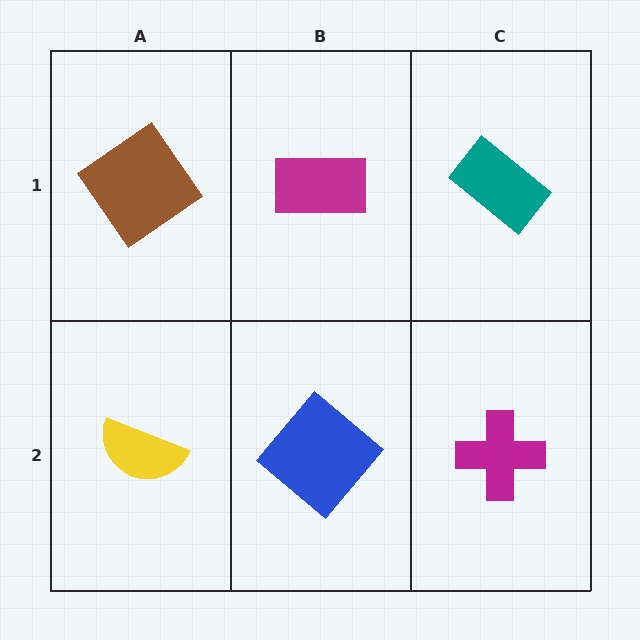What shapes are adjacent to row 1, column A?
A yellow semicircle (row 2, column A), a magenta rectangle (row 1, column B).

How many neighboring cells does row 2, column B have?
3.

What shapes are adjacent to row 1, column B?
A blue diamond (row 2, column B), a brown diamond (row 1, column A), a teal rectangle (row 1, column C).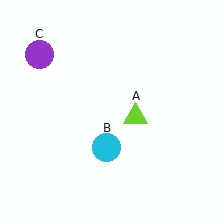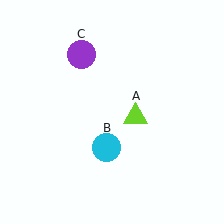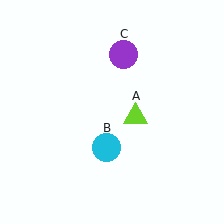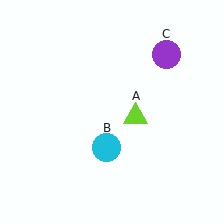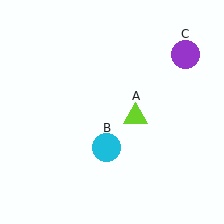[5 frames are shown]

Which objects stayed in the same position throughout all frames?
Lime triangle (object A) and cyan circle (object B) remained stationary.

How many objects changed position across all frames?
1 object changed position: purple circle (object C).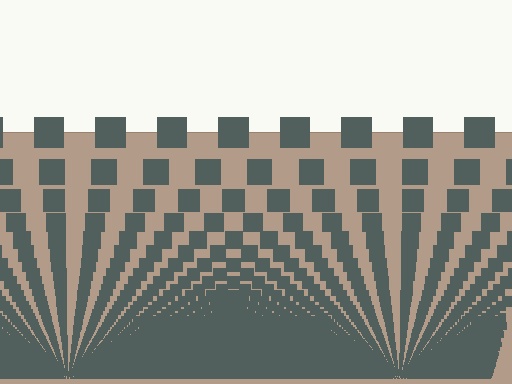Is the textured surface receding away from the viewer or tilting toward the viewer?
The surface appears to tilt toward the viewer. Texture elements get larger and sparser toward the top.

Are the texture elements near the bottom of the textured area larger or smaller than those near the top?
Smaller. The gradient is inverted — elements near the bottom are smaller and denser.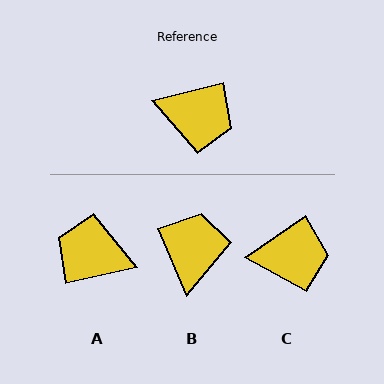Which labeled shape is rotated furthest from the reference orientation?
A, about 178 degrees away.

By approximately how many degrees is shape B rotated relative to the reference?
Approximately 99 degrees counter-clockwise.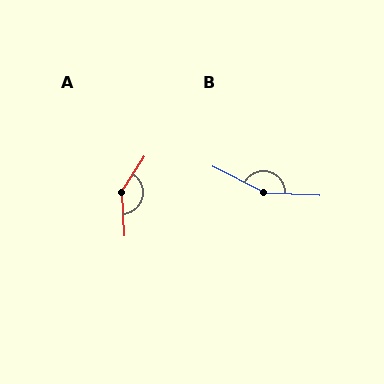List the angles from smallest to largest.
A (144°), B (156°).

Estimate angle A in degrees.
Approximately 144 degrees.